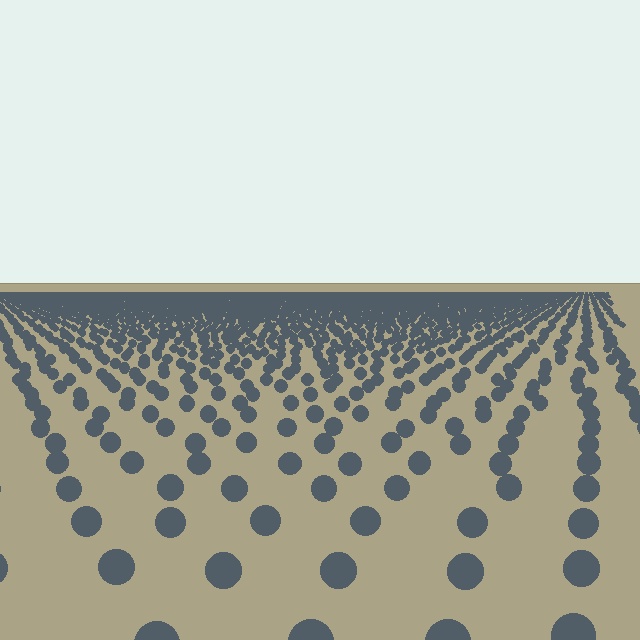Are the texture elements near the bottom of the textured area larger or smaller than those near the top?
Larger. Near the bottom, elements are closer to the viewer and appear at a bigger on-screen size.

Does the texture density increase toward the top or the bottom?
Density increases toward the top.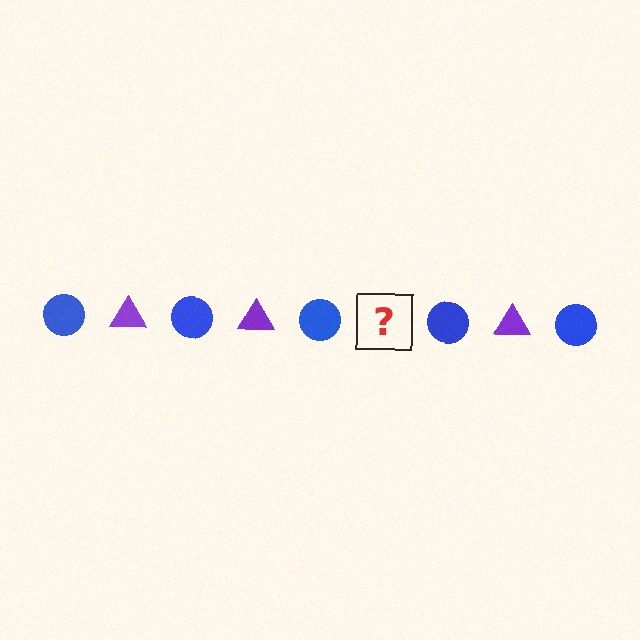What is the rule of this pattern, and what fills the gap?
The rule is that the pattern alternates between blue circle and purple triangle. The gap should be filled with a purple triangle.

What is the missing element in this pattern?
The missing element is a purple triangle.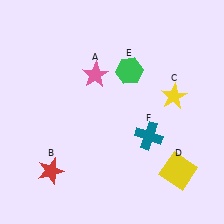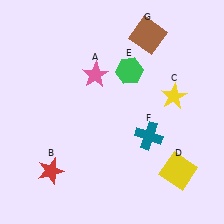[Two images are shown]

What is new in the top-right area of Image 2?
A brown square (G) was added in the top-right area of Image 2.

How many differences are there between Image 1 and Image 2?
There is 1 difference between the two images.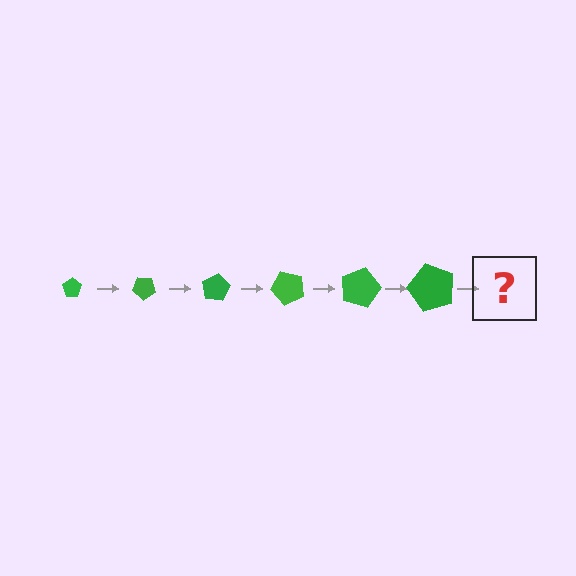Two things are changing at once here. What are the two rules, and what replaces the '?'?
The two rules are that the pentagon grows larger each step and it rotates 40 degrees each step. The '?' should be a pentagon, larger than the previous one and rotated 240 degrees from the start.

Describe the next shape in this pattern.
It should be a pentagon, larger than the previous one and rotated 240 degrees from the start.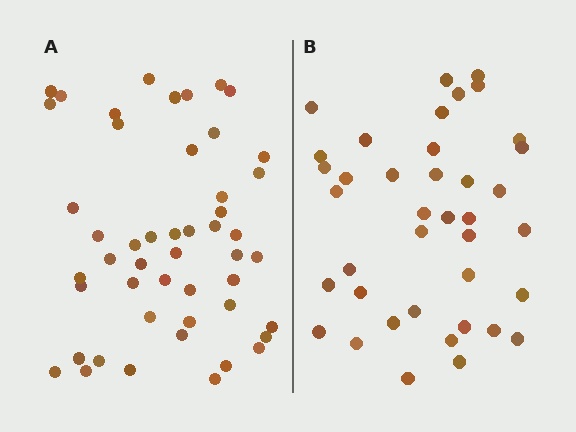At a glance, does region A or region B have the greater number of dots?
Region A (the left region) has more dots.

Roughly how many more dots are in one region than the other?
Region A has roughly 10 or so more dots than region B.